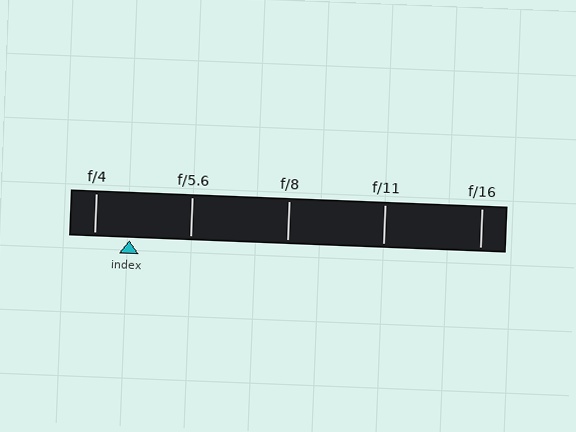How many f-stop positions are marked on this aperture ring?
There are 5 f-stop positions marked.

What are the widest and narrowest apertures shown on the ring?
The widest aperture shown is f/4 and the narrowest is f/16.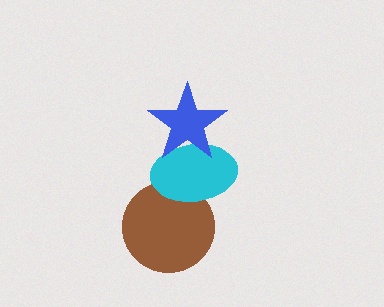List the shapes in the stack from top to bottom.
From top to bottom: the blue star, the cyan ellipse, the brown circle.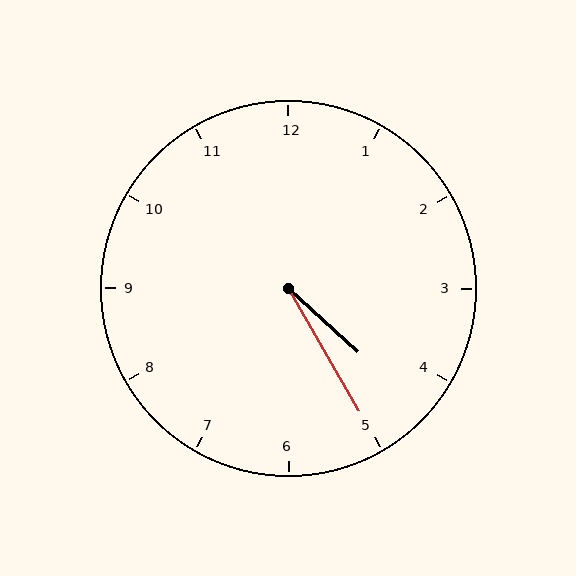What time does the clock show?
4:25.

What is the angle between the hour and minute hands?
Approximately 18 degrees.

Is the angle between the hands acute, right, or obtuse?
It is acute.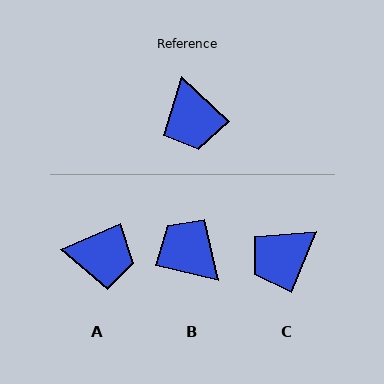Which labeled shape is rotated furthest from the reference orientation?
B, about 150 degrees away.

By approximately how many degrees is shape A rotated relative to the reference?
Approximately 66 degrees counter-clockwise.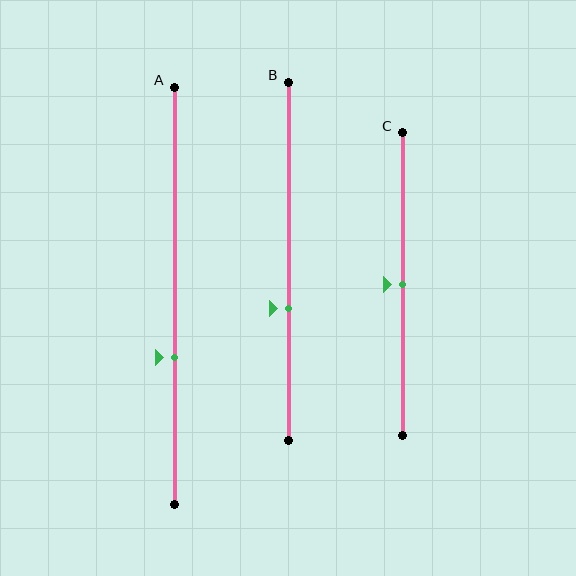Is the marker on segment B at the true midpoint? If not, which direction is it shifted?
No, the marker on segment B is shifted downward by about 13% of the segment length.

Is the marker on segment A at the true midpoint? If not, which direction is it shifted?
No, the marker on segment A is shifted downward by about 15% of the segment length.